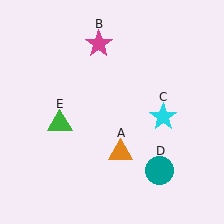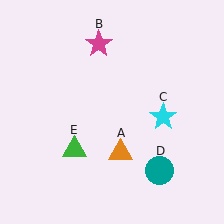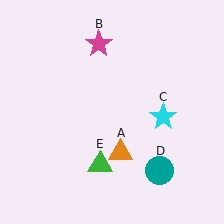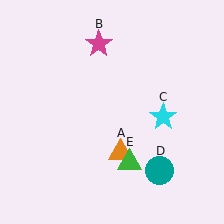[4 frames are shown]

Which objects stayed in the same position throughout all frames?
Orange triangle (object A) and magenta star (object B) and cyan star (object C) and teal circle (object D) remained stationary.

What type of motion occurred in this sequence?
The green triangle (object E) rotated counterclockwise around the center of the scene.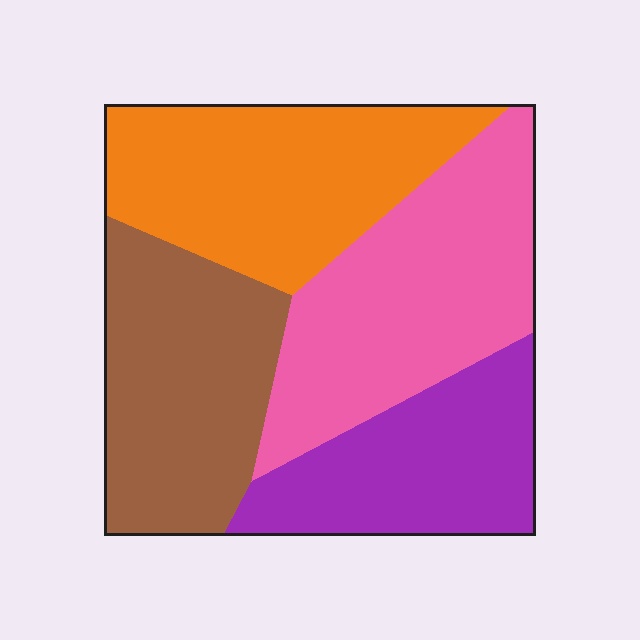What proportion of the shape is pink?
Pink takes up between a quarter and a half of the shape.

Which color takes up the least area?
Purple, at roughly 20%.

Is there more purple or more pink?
Pink.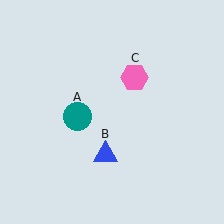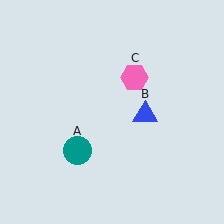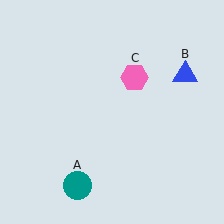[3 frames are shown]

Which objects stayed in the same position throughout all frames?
Pink hexagon (object C) remained stationary.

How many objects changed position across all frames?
2 objects changed position: teal circle (object A), blue triangle (object B).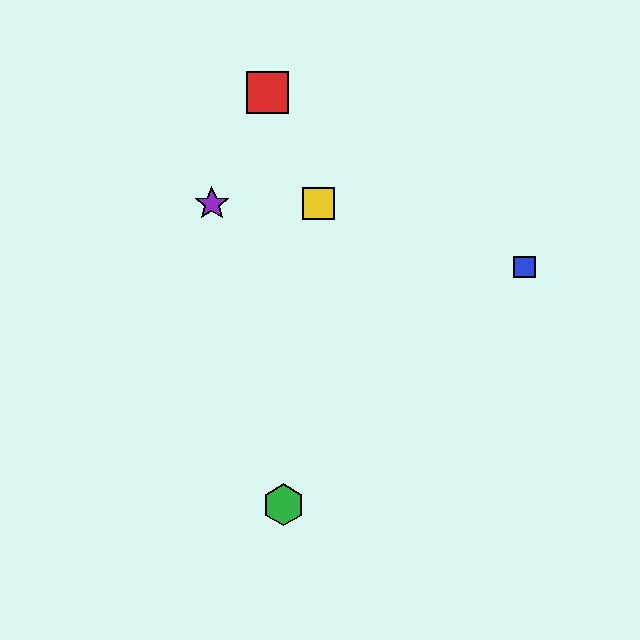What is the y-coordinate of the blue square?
The blue square is at y≈267.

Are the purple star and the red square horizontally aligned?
No, the purple star is at y≈204 and the red square is at y≈92.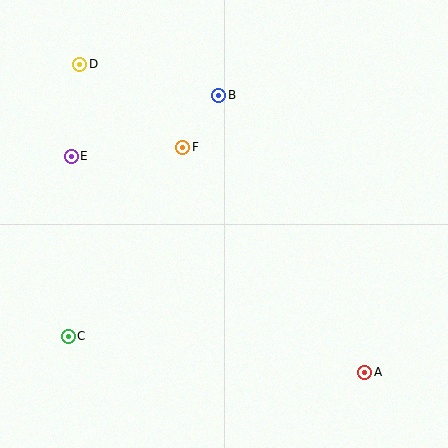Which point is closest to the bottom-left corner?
Point C is closest to the bottom-left corner.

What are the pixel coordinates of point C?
Point C is at (68, 336).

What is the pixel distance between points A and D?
The distance between A and D is 419 pixels.